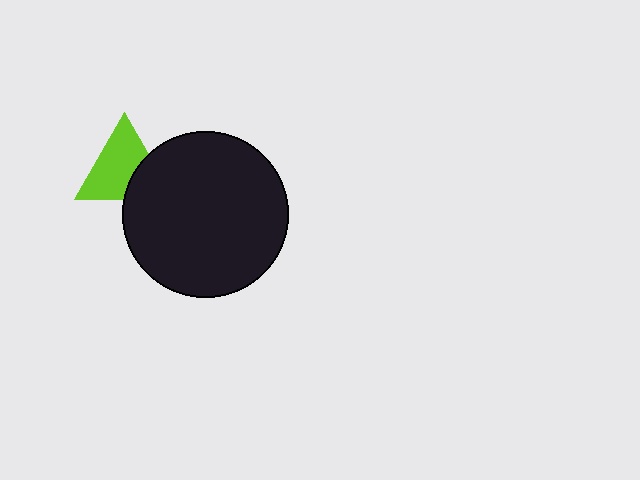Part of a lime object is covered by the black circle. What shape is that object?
It is a triangle.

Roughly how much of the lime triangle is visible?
Most of it is visible (roughly 70%).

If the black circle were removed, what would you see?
You would see the complete lime triangle.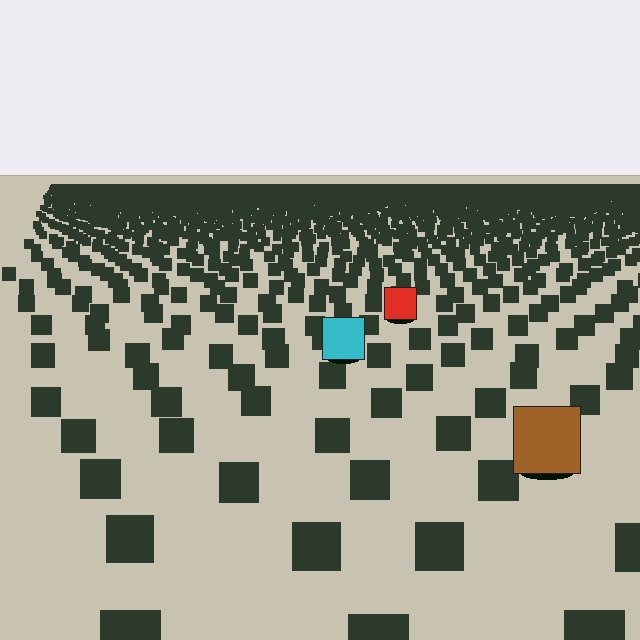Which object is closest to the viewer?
The brown square is closest. The texture marks near it are larger and more spread out.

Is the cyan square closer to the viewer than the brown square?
No. The brown square is closer — you can tell from the texture gradient: the ground texture is coarser near it.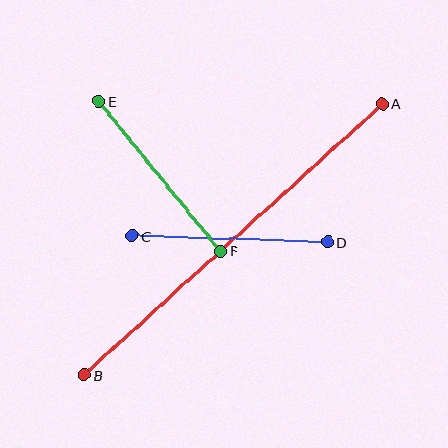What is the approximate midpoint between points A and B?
The midpoint is at approximately (233, 239) pixels.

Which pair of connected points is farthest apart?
Points A and B are farthest apart.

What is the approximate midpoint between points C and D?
The midpoint is at approximately (230, 239) pixels.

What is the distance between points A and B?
The distance is approximately 403 pixels.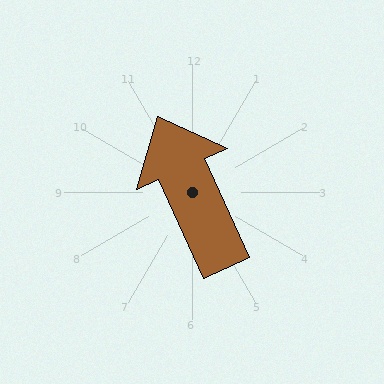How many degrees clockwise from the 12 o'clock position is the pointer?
Approximately 336 degrees.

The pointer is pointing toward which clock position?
Roughly 11 o'clock.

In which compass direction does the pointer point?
Northwest.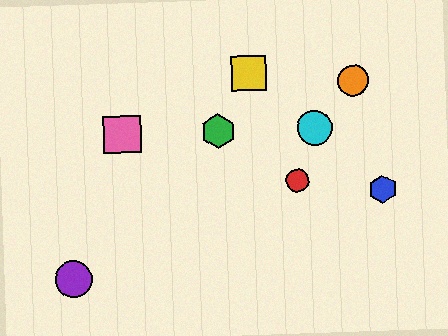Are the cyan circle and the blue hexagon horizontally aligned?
No, the cyan circle is at y≈128 and the blue hexagon is at y≈189.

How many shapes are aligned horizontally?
3 shapes (the green hexagon, the cyan circle, the pink square) are aligned horizontally.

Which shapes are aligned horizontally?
The green hexagon, the cyan circle, the pink square are aligned horizontally.